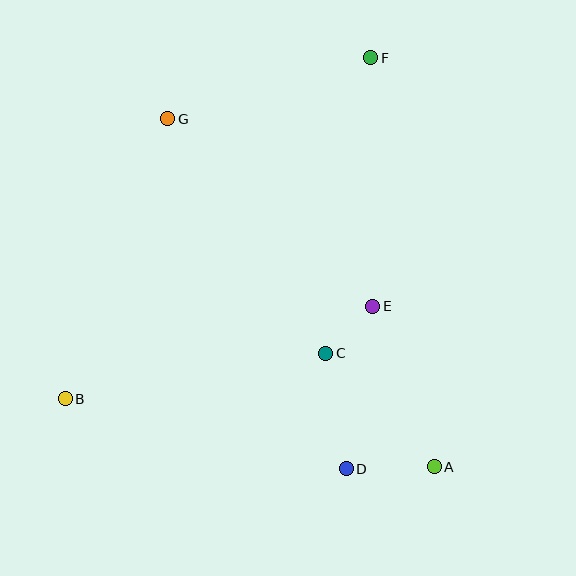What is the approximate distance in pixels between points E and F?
The distance between E and F is approximately 249 pixels.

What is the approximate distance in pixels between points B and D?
The distance between B and D is approximately 290 pixels.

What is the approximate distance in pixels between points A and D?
The distance between A and D is approximately 88 pixels.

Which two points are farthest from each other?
Points B and F are farthest from each other.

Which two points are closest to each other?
Points C and E are closest to each other.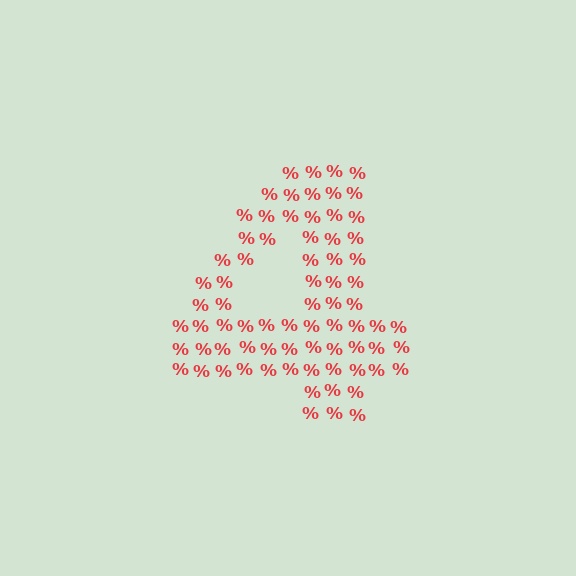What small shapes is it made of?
It is made of small percent signs.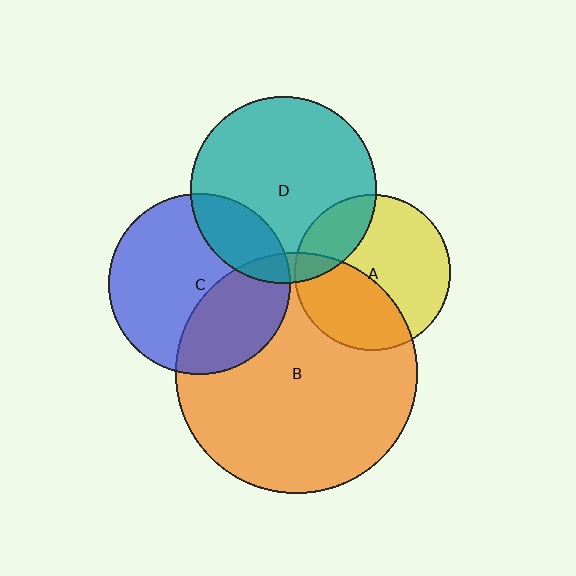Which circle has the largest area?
Circle B (orange).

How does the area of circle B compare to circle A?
Approximately 2.4 times.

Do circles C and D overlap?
Yes.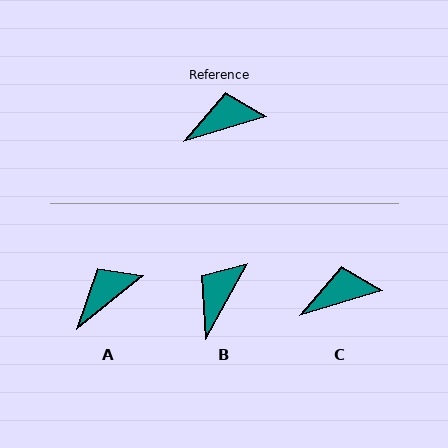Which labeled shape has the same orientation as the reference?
C.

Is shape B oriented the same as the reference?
No, it is off by about 45 degrees.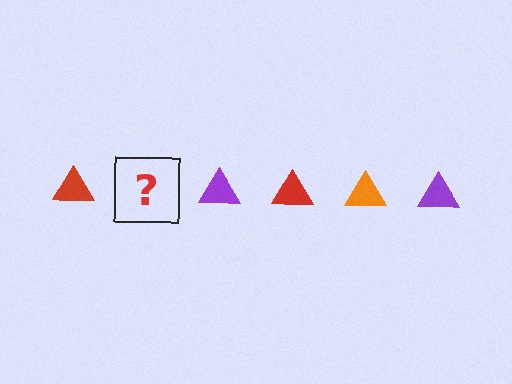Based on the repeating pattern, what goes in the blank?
The blank should be an orange triangle.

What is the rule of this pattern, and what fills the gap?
The rule is that the pattern cycles through red, orange, purple triangles. The gap should be filled with an orange triangle.